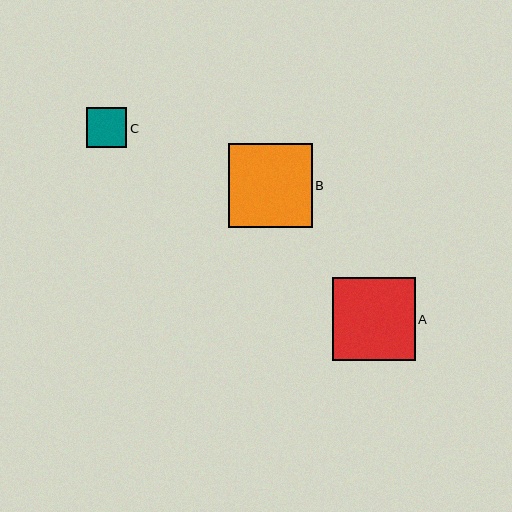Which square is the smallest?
Square C is the smallest with a size of approximately 40 pixels.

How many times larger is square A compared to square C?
Square A is approximately 2.1 times the size of square C.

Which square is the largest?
Square B is the largest with a size of approximately 84 pixels.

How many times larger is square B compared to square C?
Square B is approximately 2.1 times the size of square C.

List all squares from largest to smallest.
From largest to smallest: B, A, C.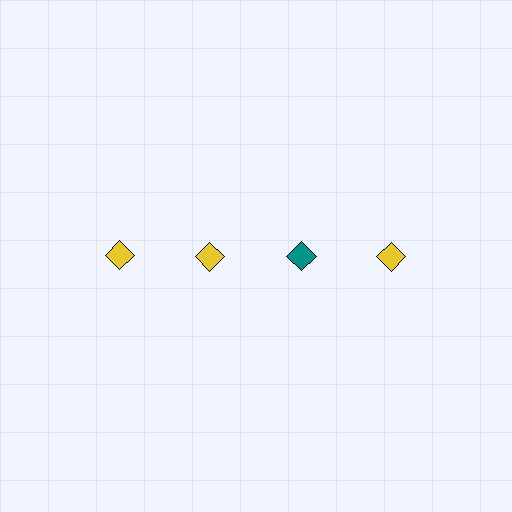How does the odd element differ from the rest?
It has a different color: teal instead of yellow.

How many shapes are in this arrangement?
There are 4 shapes arranged in a grid pattern.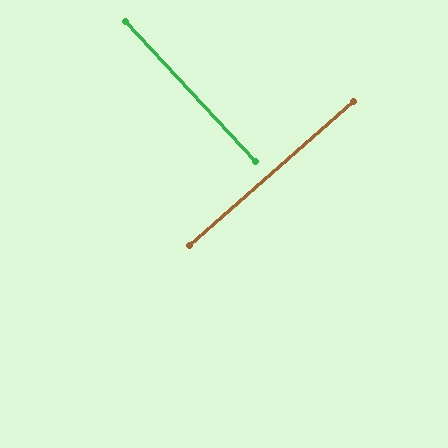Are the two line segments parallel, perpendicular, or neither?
Perpendicular — they meet at approximately 88°.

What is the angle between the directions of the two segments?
Approximately 88 degrees.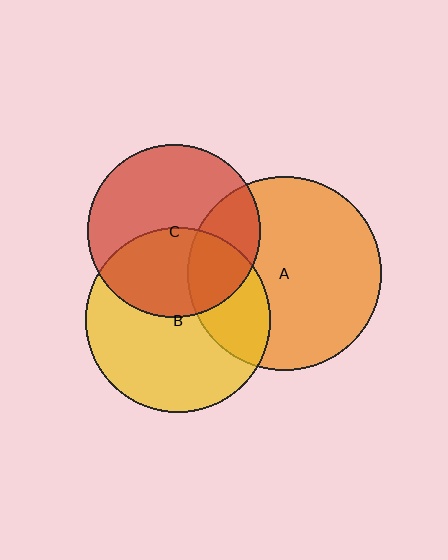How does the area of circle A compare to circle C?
Approximately 1.3 times.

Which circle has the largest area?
Circle A (orange).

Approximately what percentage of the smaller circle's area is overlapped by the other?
Approximately 30%.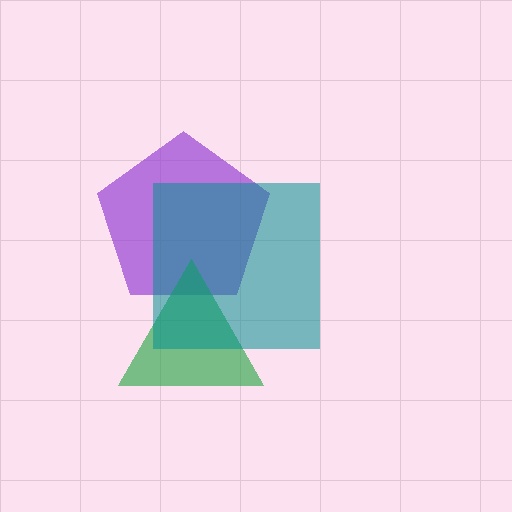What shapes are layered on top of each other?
The layered shapes are: a purple pentagon, a green triangle, a teal square.